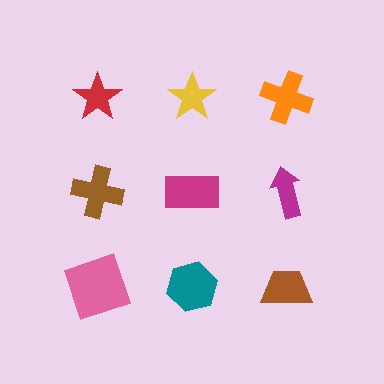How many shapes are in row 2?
3 shapes.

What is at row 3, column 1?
A pink square.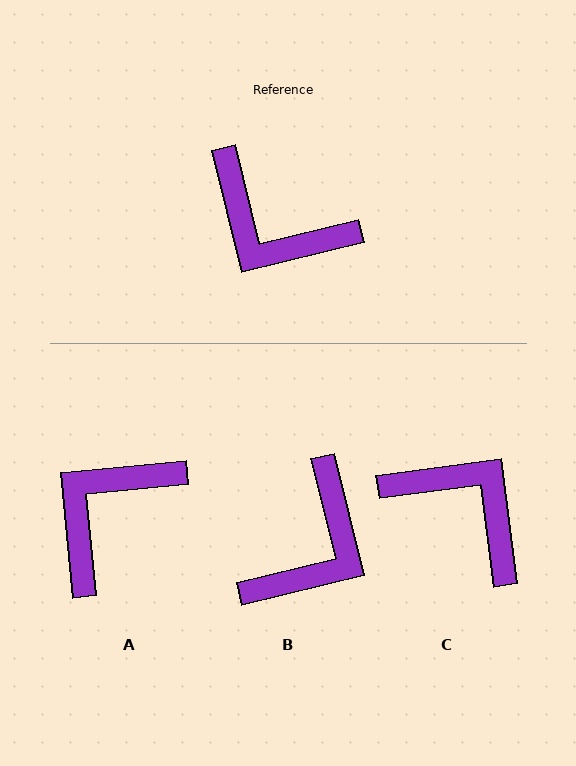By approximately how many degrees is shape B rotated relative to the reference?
Approximately 90 degrees counter-clockwise.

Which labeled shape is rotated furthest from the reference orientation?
C, about 174 degrees away.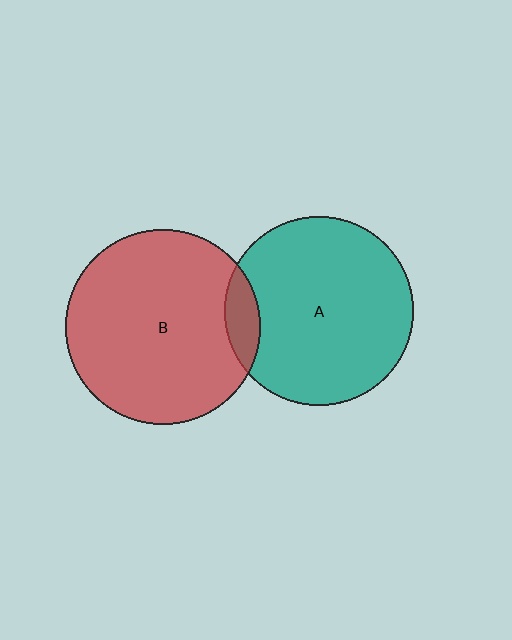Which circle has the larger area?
Circle B (red).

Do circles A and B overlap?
Yes.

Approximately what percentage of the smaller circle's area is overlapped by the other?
Approximately 10%.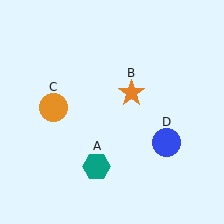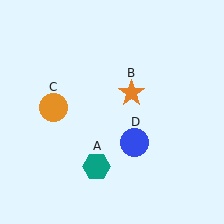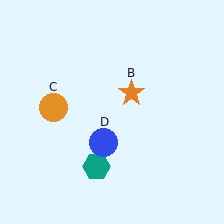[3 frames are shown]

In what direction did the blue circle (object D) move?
The blue circle (object D) moved left.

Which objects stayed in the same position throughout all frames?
Teal hexagon (object A) and orange star (object B) and orange circle (object C) remained stationary.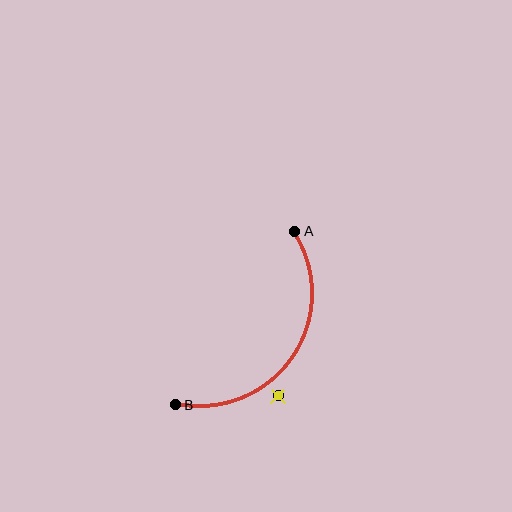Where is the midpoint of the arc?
The arc midpoint is the point on the curve farthest from the straight line joining A and B. It sits below and to the right of that line.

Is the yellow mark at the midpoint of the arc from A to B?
No — the yellow mark does not lie on the arc at all. It sits slightly outside the curve.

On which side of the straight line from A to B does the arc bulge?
The arc bulges below and to the right of the straight line connecting A and B.